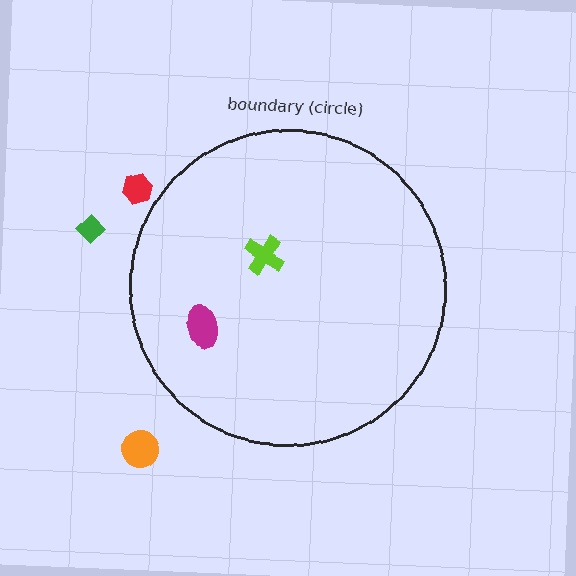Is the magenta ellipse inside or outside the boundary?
Inside.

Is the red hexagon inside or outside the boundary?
Outside.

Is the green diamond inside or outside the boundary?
Outside.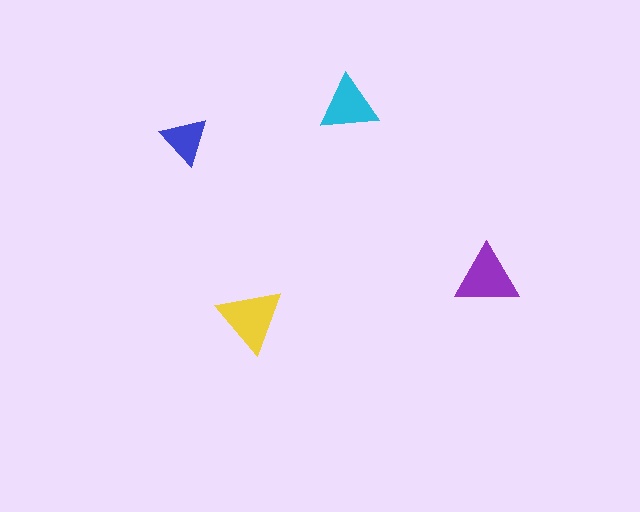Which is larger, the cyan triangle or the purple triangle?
The purple one.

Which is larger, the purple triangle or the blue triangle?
The purple one.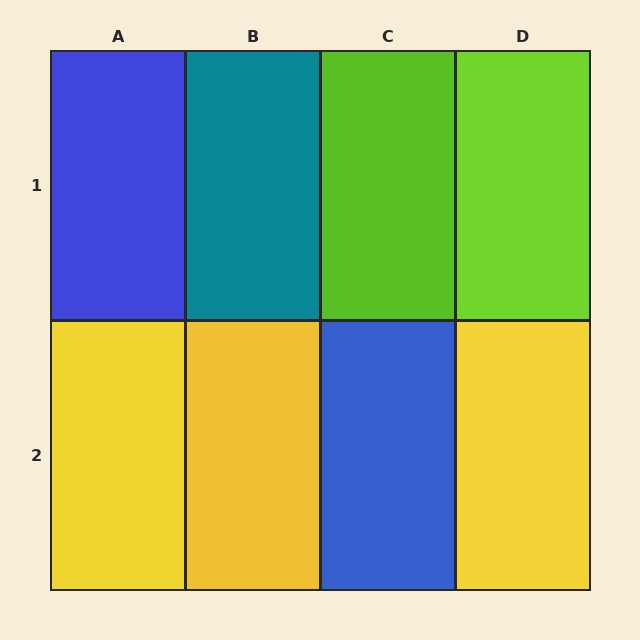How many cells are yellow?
3 cells are yellow.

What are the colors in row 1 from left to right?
Blue, teal, lime, lime.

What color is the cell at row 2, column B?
Yellow.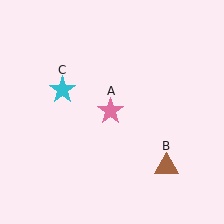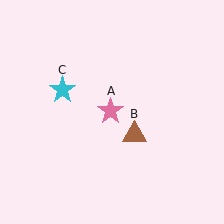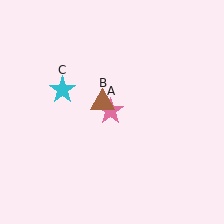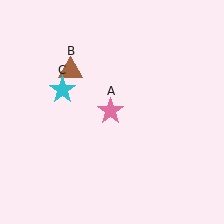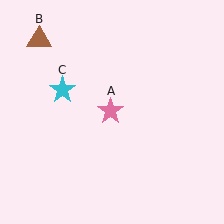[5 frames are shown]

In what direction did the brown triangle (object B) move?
The brown triangle (object B) moved up and to the left.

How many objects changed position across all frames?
1 object changed position: brown triangle (object B).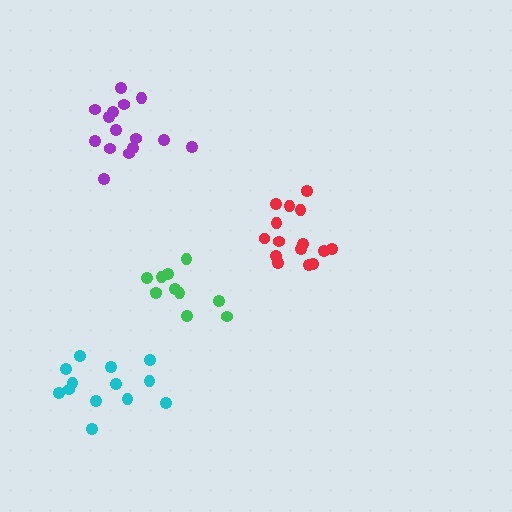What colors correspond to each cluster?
The clusters are colored: purple, red, green, cyan.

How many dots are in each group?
Group 1: 15 dots, Group 2: 15 dots, Group 3: 11 dots, Group 4: 13 dots (54 total).